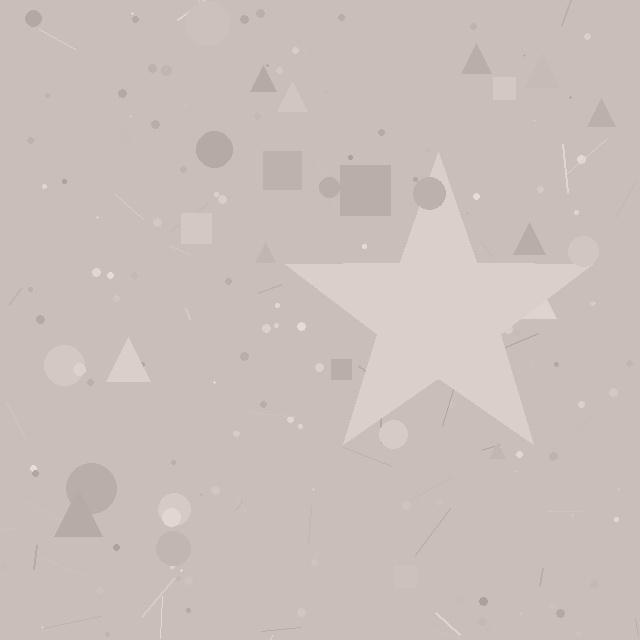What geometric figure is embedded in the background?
A star is embedded in the background.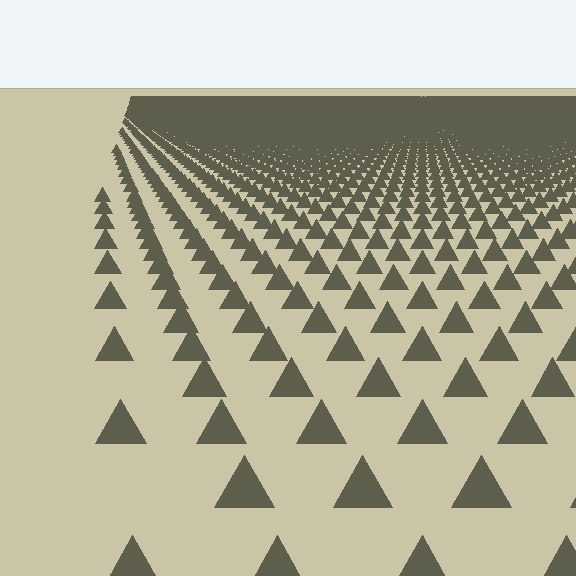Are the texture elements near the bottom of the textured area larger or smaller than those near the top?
Larger. Near the bottom, elements are closer to the viewer and appear at a bigger on-screen size.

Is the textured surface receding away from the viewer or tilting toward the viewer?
The surface is receding away from the viewer. Texture elements get smaller and denser toward the top.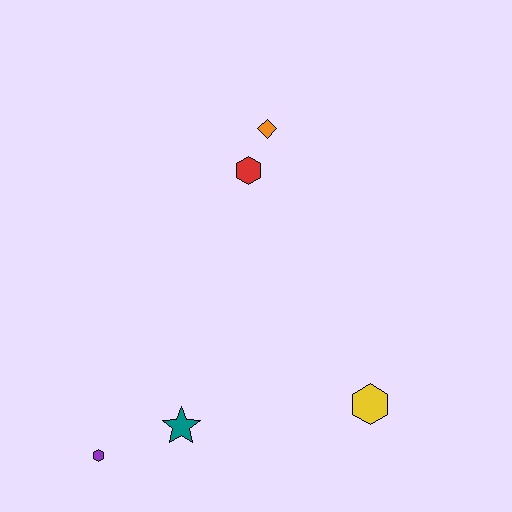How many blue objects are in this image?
There are no blue objects.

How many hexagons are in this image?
There are 3 hexagons.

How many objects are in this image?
There are 5 objects.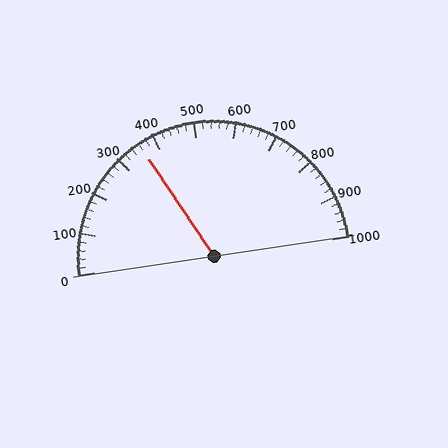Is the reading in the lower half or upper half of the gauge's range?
The reading is in the lower half of the range (0 to 1000).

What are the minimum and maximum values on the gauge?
The gauge ranges from 0 to 1000.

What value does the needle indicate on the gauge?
The needle indicates approximately 360.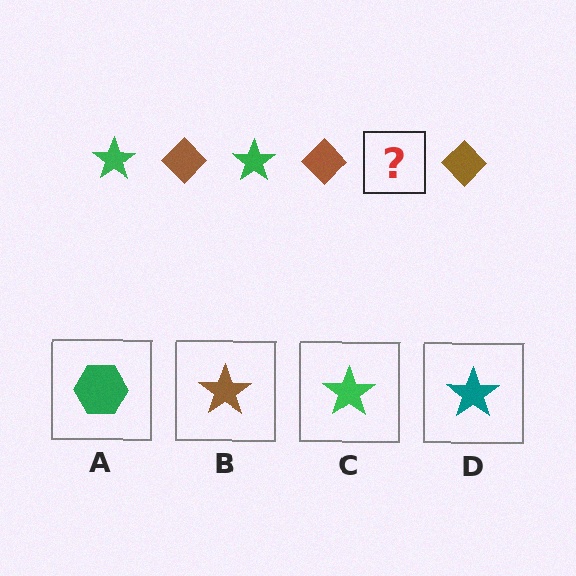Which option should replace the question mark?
Option C.